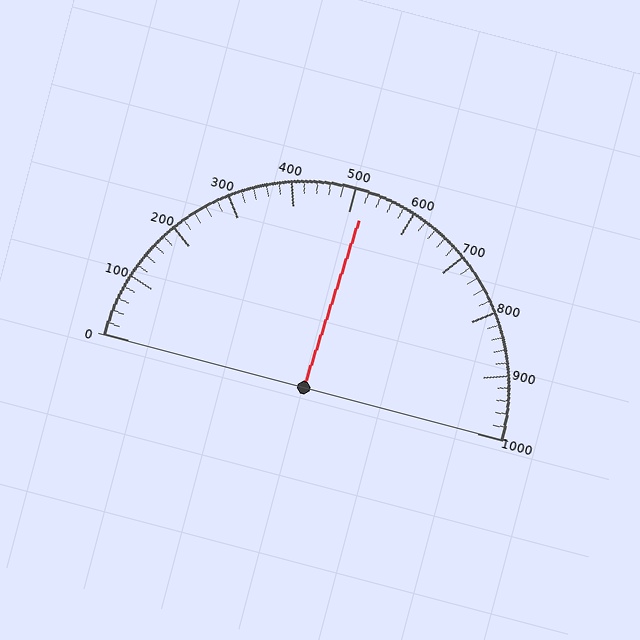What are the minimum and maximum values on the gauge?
The gauge ranges from 0 to 1000.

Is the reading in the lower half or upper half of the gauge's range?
The reading is in the upper half of the range (0 to 1000).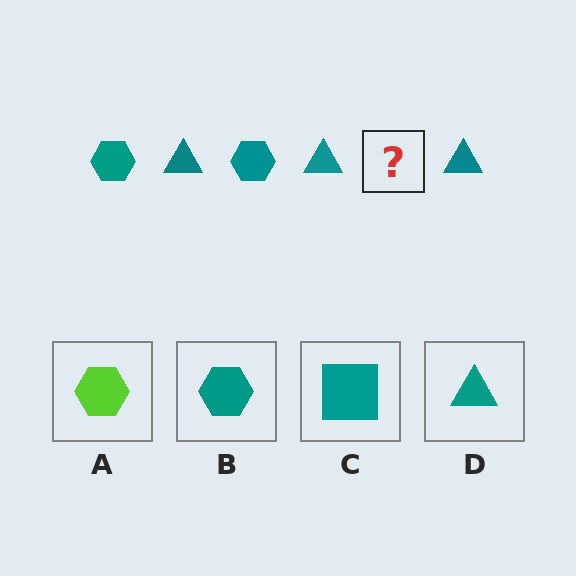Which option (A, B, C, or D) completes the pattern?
B.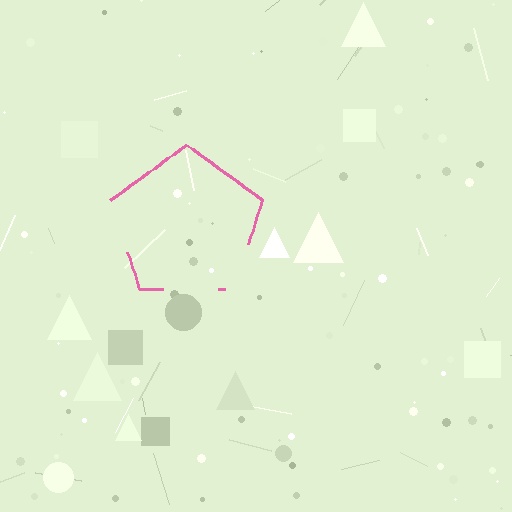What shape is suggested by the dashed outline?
The dashed outline suggests a pentagon.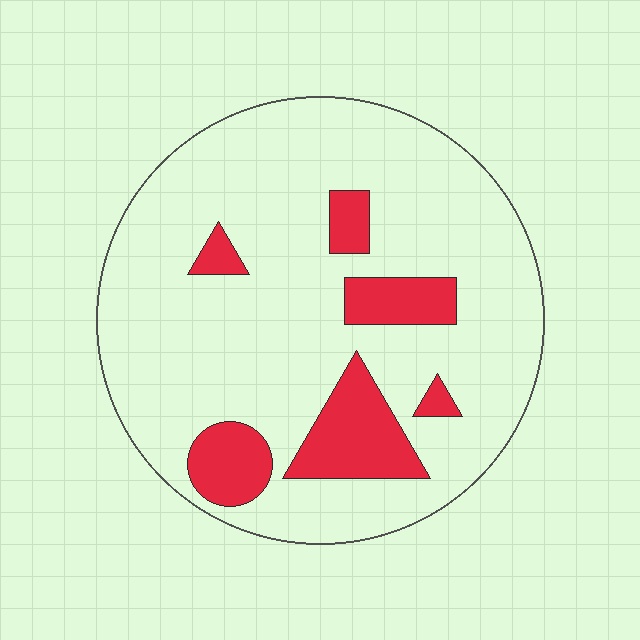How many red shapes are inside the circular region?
6.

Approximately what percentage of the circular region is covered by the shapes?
Approximately 15%.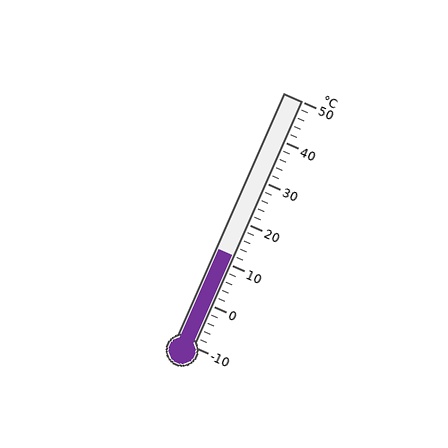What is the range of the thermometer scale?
The thermometer scale ranges from -10°C to 50°C.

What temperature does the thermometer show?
The thermometer shows approximately 12°C.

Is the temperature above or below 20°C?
The temperature is below 20°C.